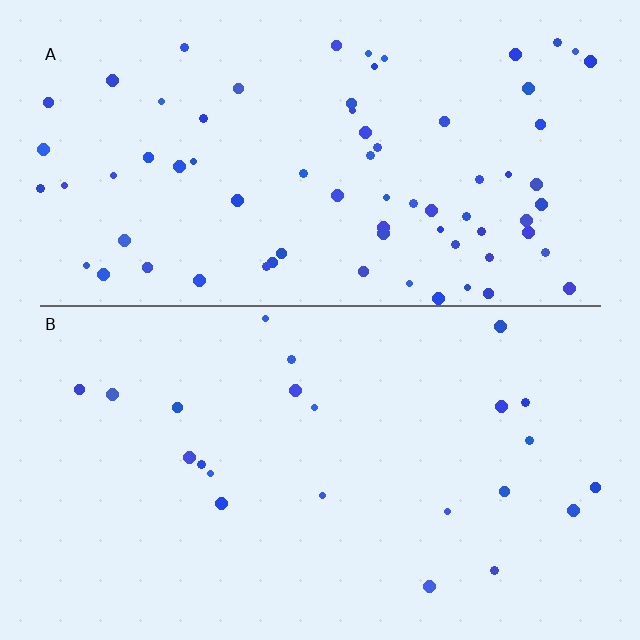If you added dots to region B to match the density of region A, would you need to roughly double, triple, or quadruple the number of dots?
Approximately triple.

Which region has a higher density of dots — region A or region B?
A (the top).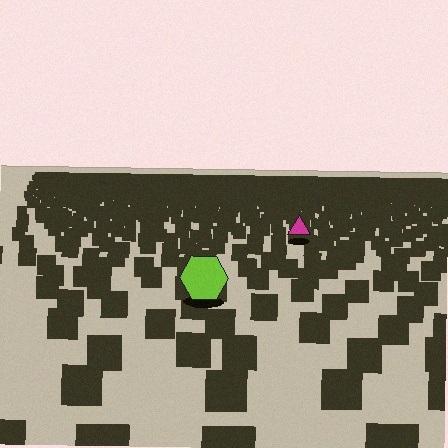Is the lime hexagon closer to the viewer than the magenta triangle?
Yes. The lime hexagon is closer — you can tell from the texture gradient: the ground texture is coarser near it.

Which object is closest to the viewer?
The lime hexagon is closest. The texture marks near it are larger and more spread out.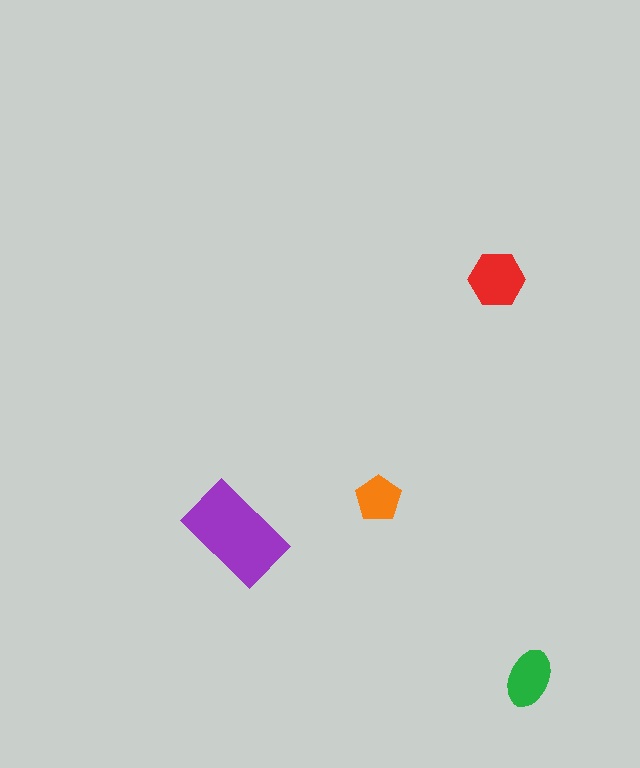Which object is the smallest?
The orange pentagon.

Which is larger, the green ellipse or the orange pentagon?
The green ellipse.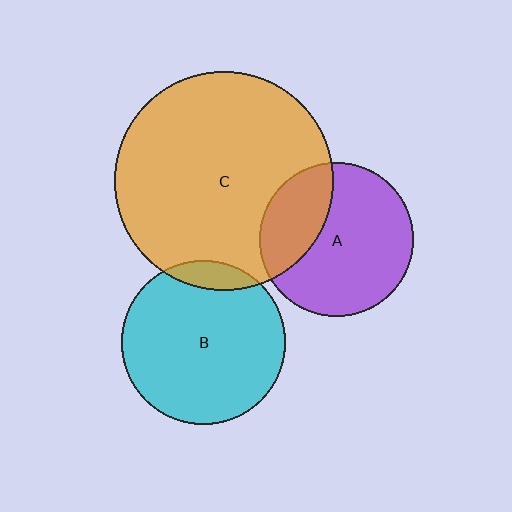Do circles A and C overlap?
Yes.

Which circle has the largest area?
Circle C (orange).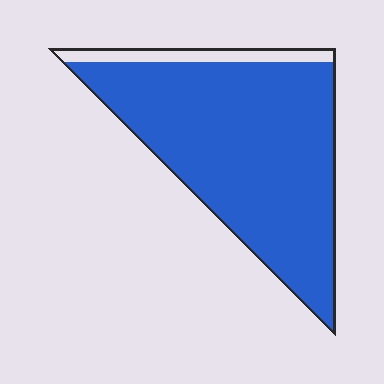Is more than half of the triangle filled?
Yes.